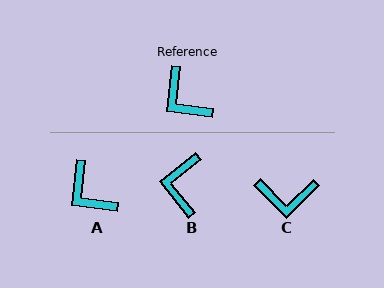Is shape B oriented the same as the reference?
No, it is off by about 44 degrees.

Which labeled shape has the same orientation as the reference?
A.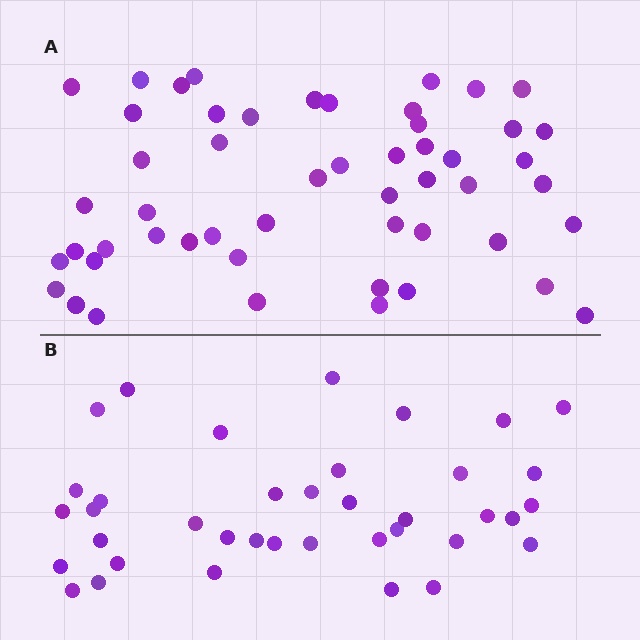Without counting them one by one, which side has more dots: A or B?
Region A (the top region) has more dots.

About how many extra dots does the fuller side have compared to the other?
Region A has approximately 15 more dots than region B.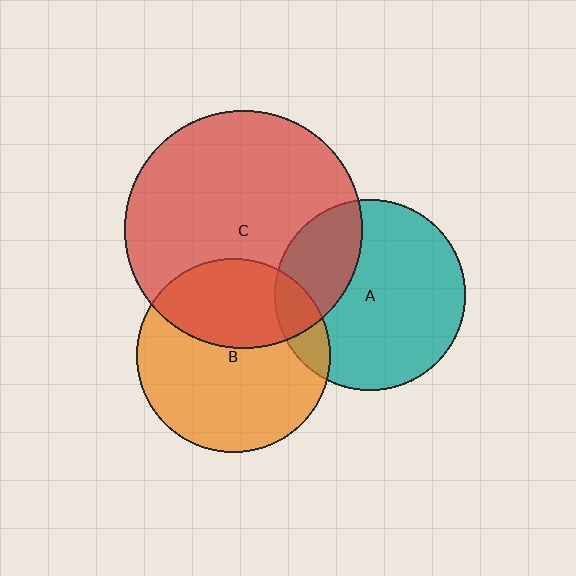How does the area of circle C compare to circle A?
Approximately 1.6 times.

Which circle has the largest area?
Circle C (red).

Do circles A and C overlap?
Yes.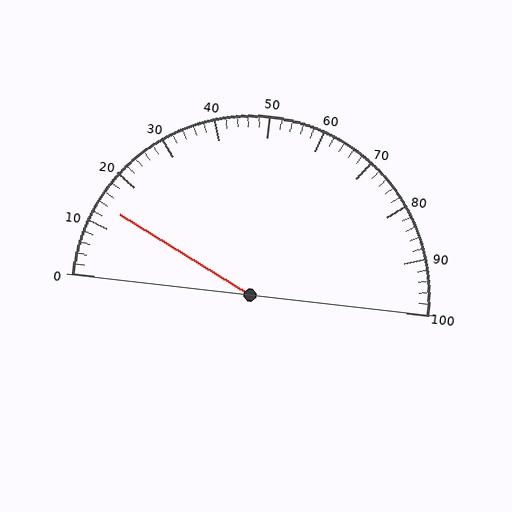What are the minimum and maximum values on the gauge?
The gauge ranges from 0 to 100.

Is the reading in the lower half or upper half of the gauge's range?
The reading is in the lower half of the range (0 to 100).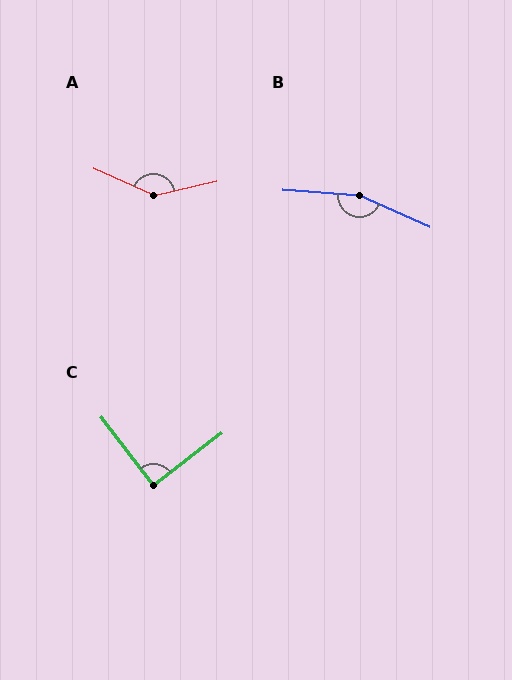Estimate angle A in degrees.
Approximately 143 degrees.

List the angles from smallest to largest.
C (90°), A (143°), B (160°).